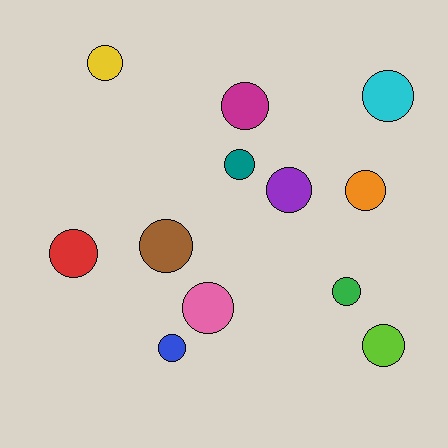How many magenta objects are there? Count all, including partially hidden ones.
There is 1 magenta object.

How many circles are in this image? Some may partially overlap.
There are 12 circles.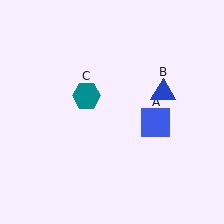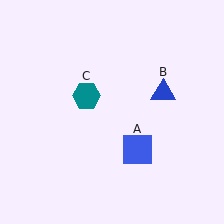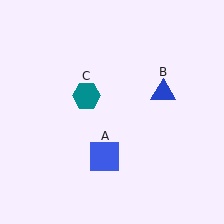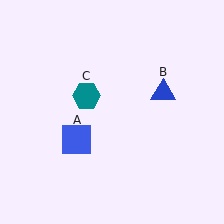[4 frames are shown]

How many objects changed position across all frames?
1 object changed position: blue square (object A).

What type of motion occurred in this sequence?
The blue square (object A) rotated clockwise around the center of the scene.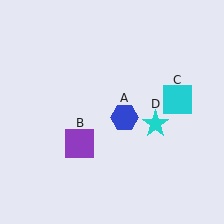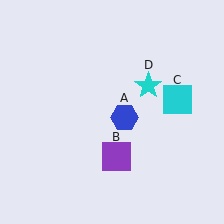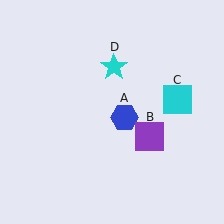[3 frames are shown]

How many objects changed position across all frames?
2 objects changed position: purple square (object B), cyan star (object D).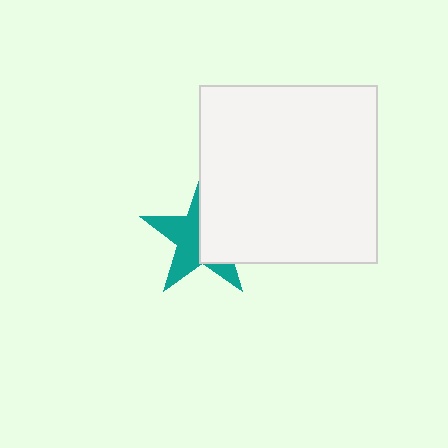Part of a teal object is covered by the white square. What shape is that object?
It is a star.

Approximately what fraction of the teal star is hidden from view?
Roughly 47% of the teal star is hidden behind the white square.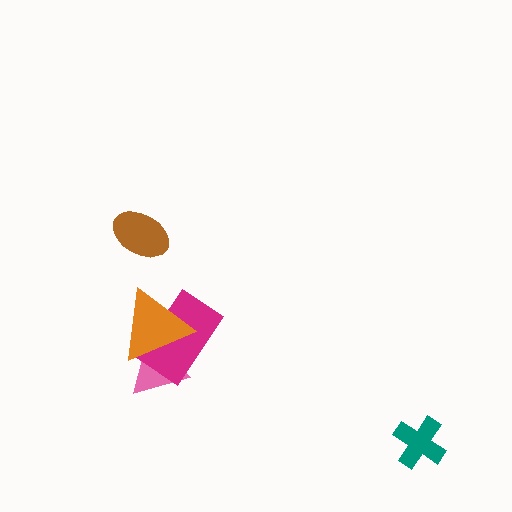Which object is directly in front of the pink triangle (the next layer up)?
The magenta rectangle is directly in front of the pink triangle.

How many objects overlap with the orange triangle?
2 objects overlap with the orange triangle.